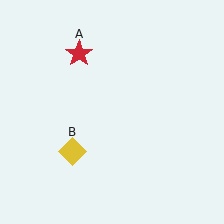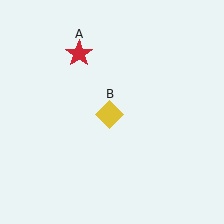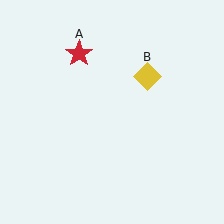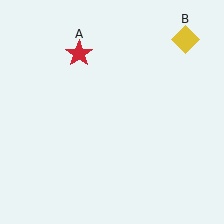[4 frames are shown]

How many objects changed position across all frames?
1 object changed position: yellow diamond (object B).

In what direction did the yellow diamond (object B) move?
The yellow diamond (object B) moved up and to the right.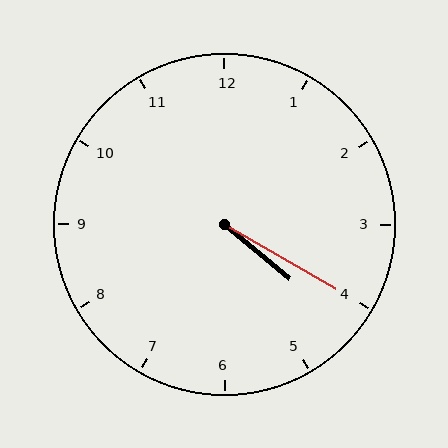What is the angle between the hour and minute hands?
Approximately 10 degrees.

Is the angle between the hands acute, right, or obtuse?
It is acute.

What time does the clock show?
4:20.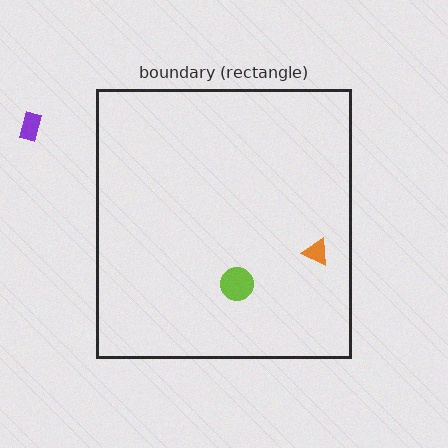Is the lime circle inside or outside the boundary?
Inside.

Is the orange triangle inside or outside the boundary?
Inside.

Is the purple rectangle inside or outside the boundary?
Outside.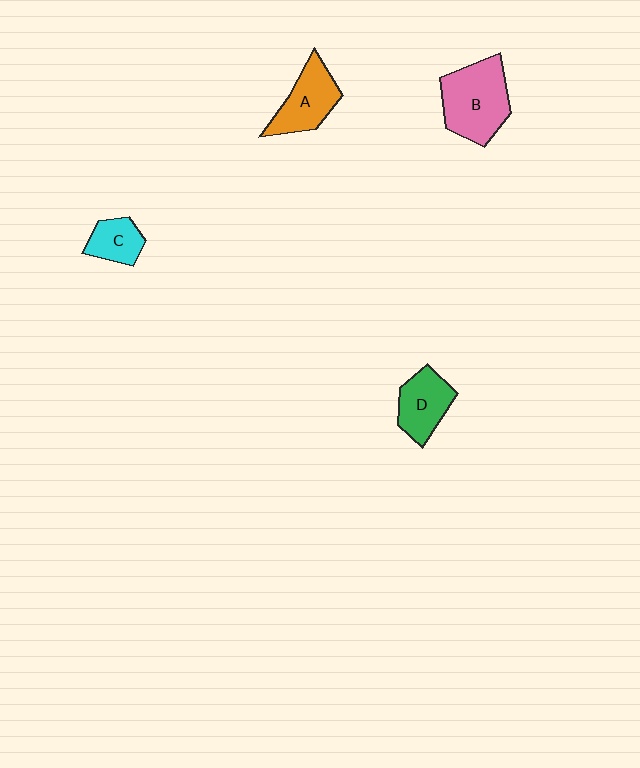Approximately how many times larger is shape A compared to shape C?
Approximately 1.6 times.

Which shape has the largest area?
Shape B (pink).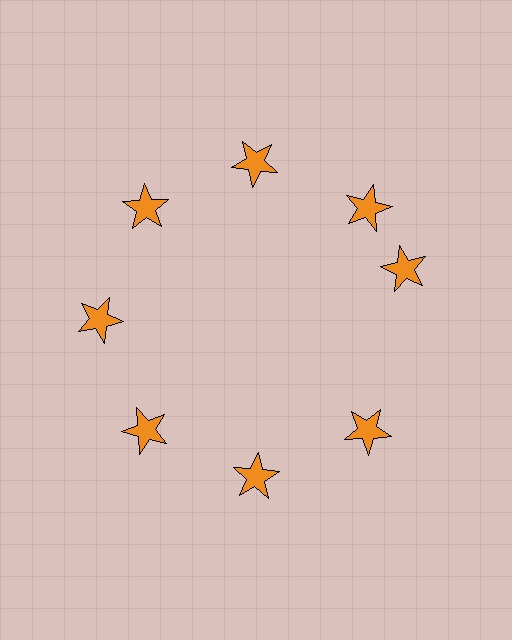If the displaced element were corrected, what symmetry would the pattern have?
It would have 8-fold rotational symmetry — the pattern would map onto itself every 45 degrees.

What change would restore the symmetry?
The symmetry would be restored by rotating it back into even spacing with its neighbors so that all 8 stars sit at equal angles and equal distance from the center.